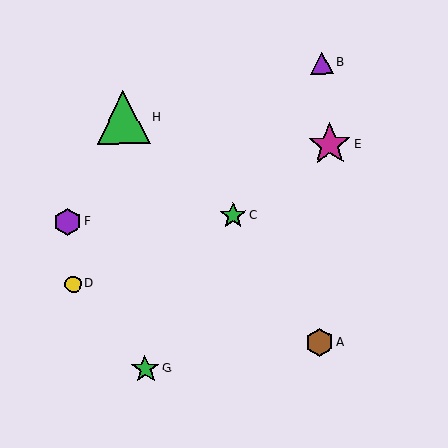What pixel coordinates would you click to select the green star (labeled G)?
Click at (145, 369) to select the green star G.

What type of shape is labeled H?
Shape H is a green triangle.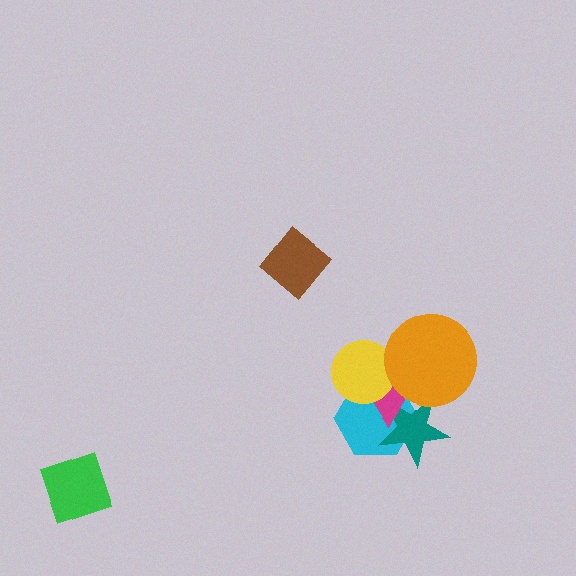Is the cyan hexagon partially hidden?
Yes, it is partially covered by another shape.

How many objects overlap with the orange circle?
3 objects overlap with the orange circle.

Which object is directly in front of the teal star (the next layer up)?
The magenta triangle is directly in front of the teal star.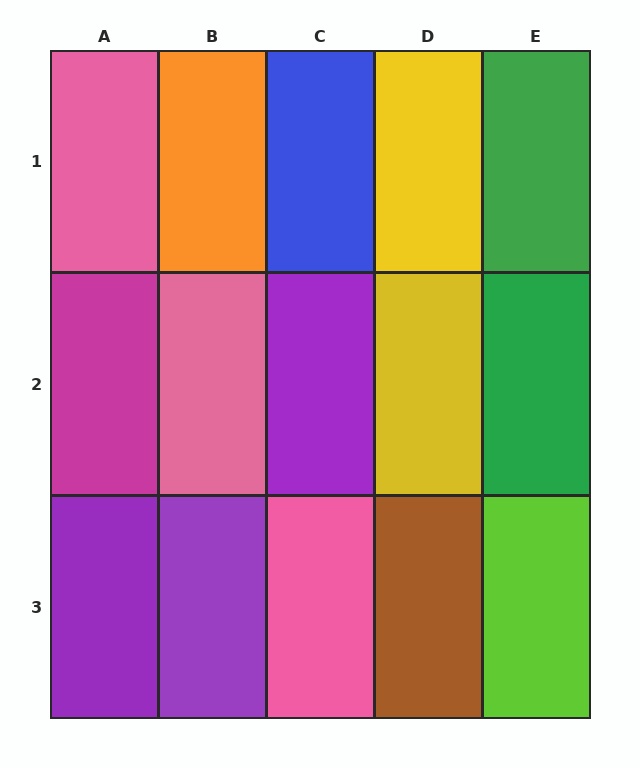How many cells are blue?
1 cell is blue.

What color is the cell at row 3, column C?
Pink.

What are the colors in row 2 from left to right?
Magenta, pink, purple, yellow, green.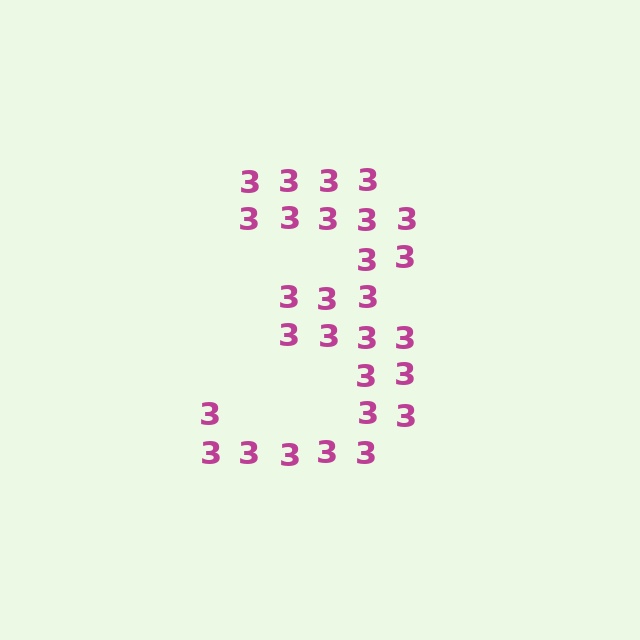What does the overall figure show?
The overall figure shows the digit 3.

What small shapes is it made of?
It is made of small digit 3's.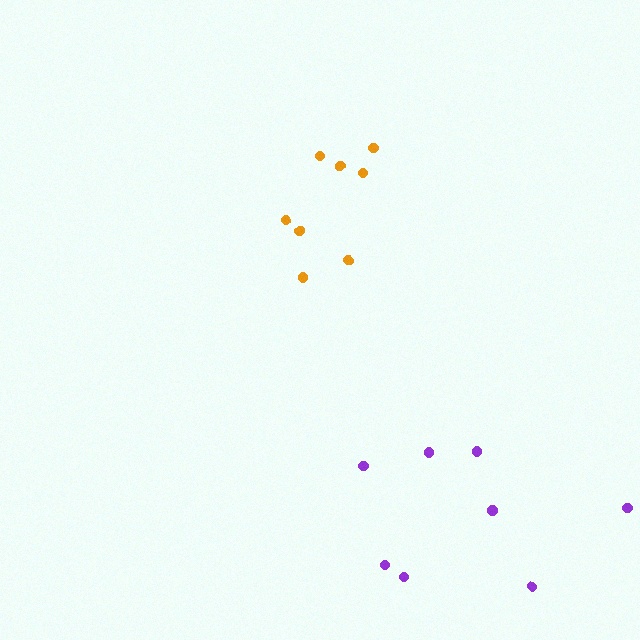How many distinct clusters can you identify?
There are 2 distinct clusters.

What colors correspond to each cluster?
The clusters are colored: orange, purple.